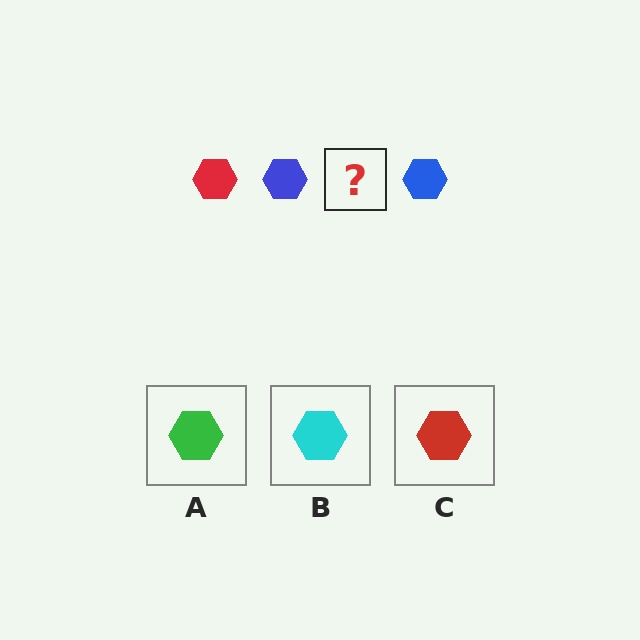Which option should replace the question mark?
Option C.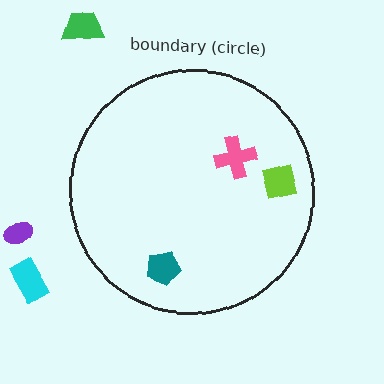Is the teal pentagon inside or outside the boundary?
Inside.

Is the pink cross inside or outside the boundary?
Inside.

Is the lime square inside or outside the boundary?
Inside.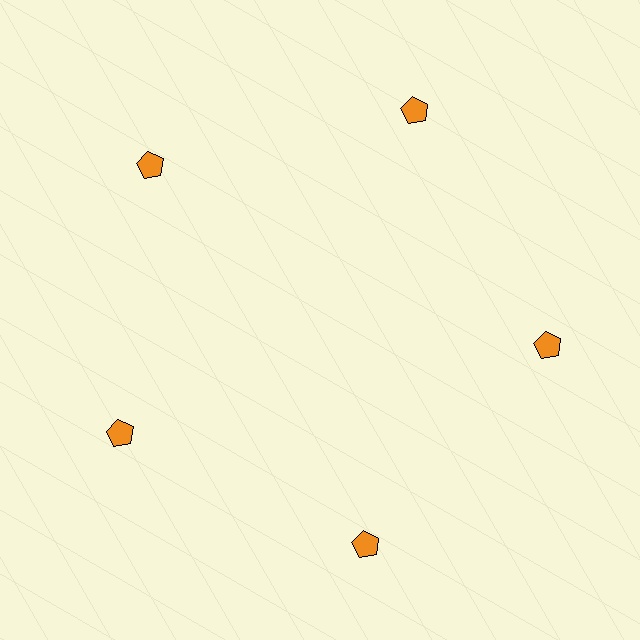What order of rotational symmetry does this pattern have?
This pattern has 5-fold rotational symmetry.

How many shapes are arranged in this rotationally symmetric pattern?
There are 5 shapes, arranged in 5 groups of 1.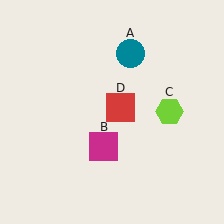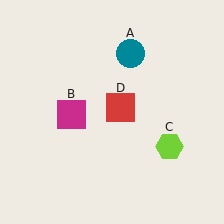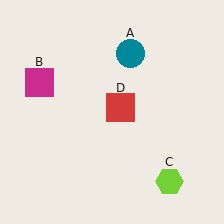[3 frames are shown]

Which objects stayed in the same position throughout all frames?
Teal circle (object A) and red square (object D) remained stationary.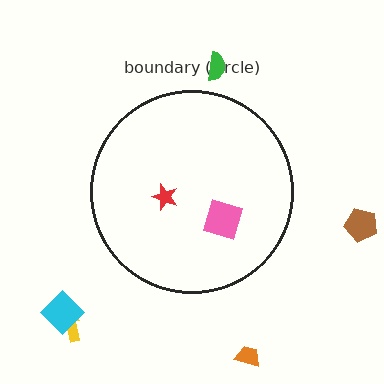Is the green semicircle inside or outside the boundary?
Outside.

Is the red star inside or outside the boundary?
Inside.